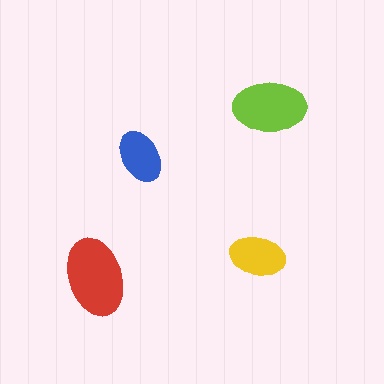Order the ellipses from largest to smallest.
the red one, the lime one, the yellow one, the blue one.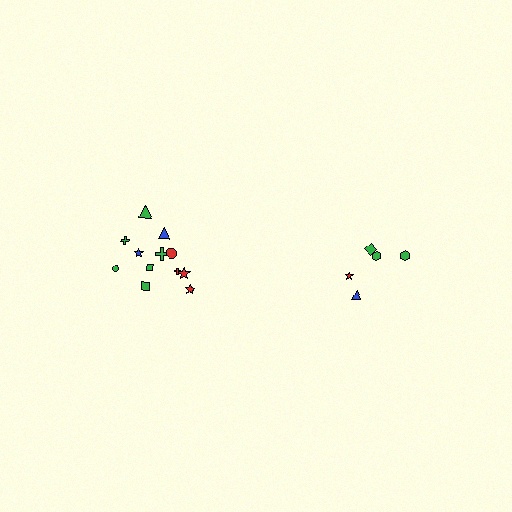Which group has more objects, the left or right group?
The left group.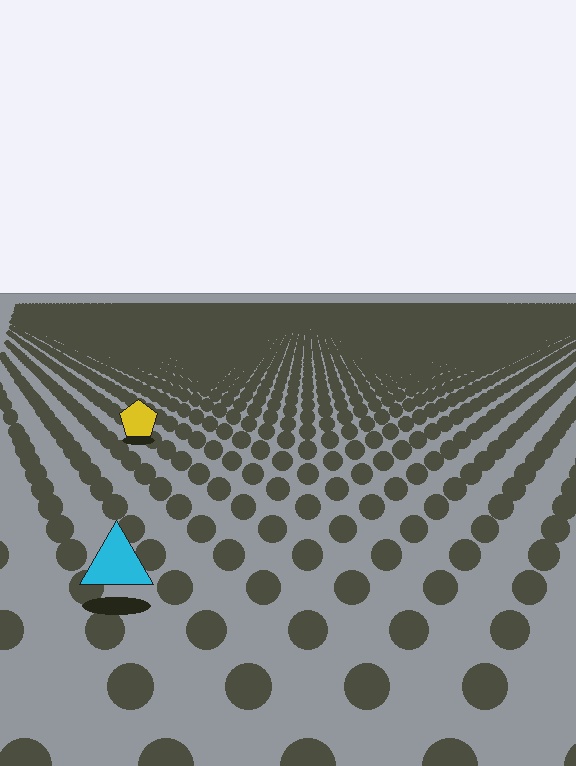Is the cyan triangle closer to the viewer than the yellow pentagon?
Yes. The cyan triangle is closer — you can tell from the texture gradient: the ground texture is coarser near it.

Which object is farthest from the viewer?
The yellow pentagon is farthest from the viewer. It appears smaller and the ground texture around it is denser.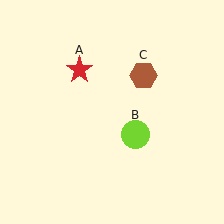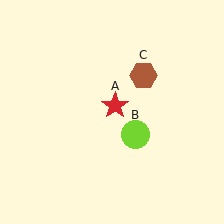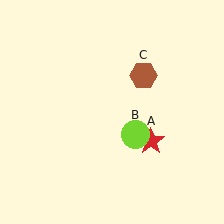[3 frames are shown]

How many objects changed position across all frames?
1 object changed position: red star (object A).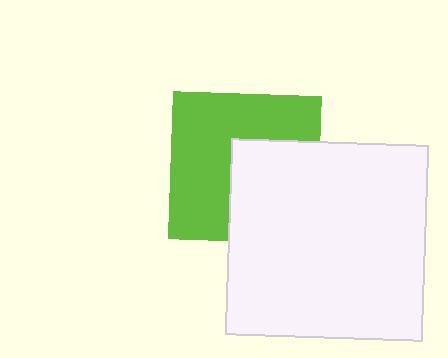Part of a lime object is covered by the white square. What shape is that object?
It is a square.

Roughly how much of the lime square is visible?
About half of it is visible (roughly 58%).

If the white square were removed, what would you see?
You would see the complete lime square.